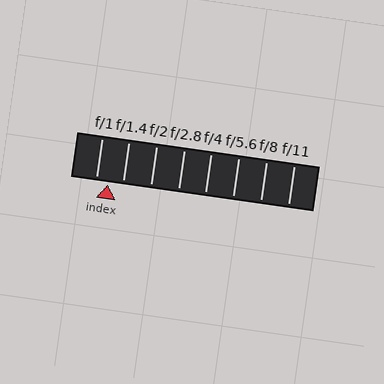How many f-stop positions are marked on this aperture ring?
There are 8 f-stop positions marked.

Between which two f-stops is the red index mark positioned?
The index mark is between f/1 and f/1.4.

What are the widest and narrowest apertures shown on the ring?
The widest aperture shown is f/1 and the narrowest is f/11.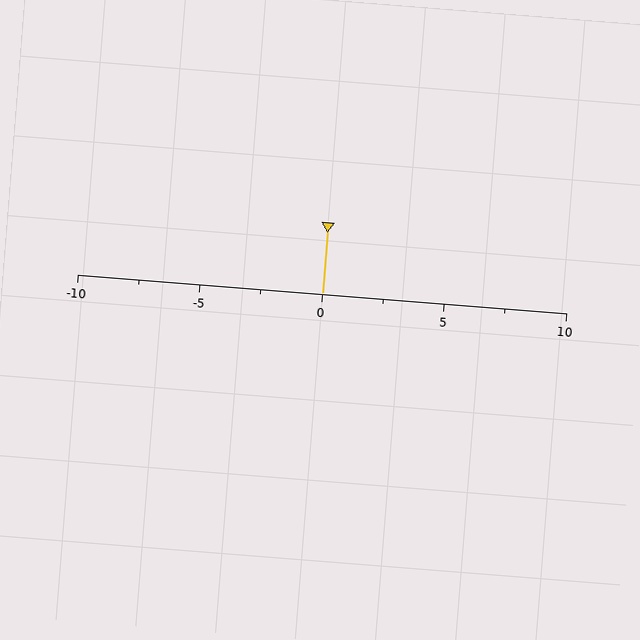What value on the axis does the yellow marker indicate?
The marker indicates approximately 0.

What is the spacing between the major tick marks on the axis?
The major ticks are spaced 5 apart.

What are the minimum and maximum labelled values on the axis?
The axis runs from -10 to 10.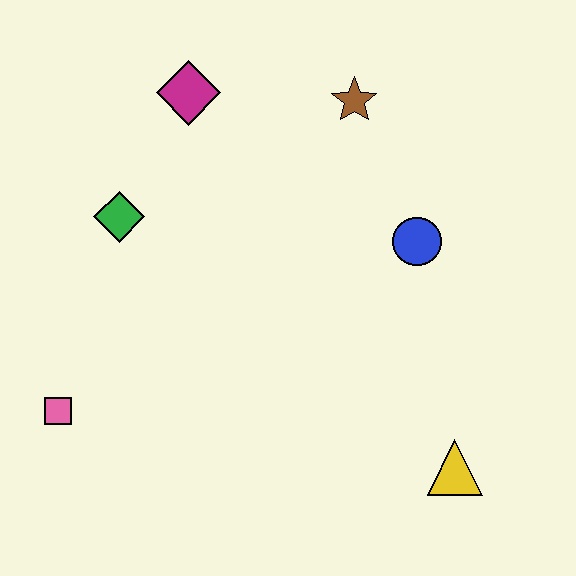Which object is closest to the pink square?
The green diamond is closest to the pink square.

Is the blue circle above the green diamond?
No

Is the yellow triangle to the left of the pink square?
No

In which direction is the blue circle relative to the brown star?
The blue circle is below the brown star.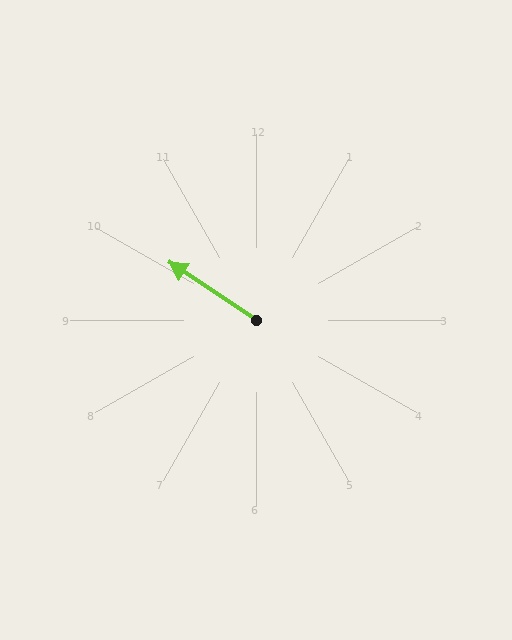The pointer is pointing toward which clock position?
Roughly 10 o'clock.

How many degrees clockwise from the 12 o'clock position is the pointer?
Approximately 304 degrees.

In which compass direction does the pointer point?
Northwest.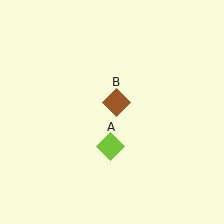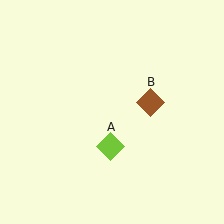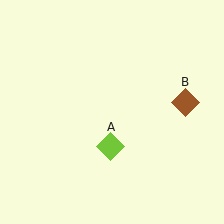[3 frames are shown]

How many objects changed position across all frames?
1 object changed position: brown diamond (object B).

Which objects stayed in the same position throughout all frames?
Lime diamond (object A) remained stationary.